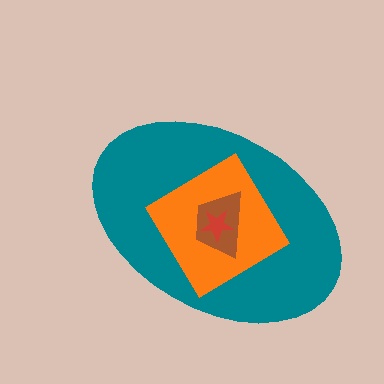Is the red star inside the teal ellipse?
Yes.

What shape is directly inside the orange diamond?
The brown trapezoid.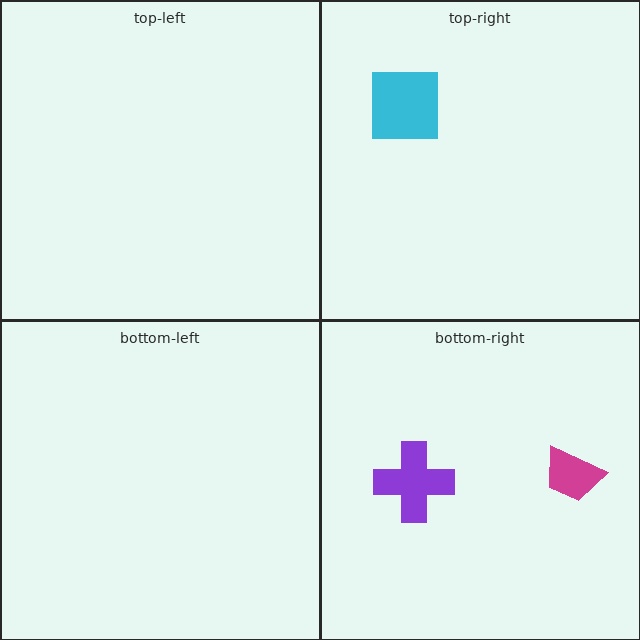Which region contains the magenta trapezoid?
The bottom-right region.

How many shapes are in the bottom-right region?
2.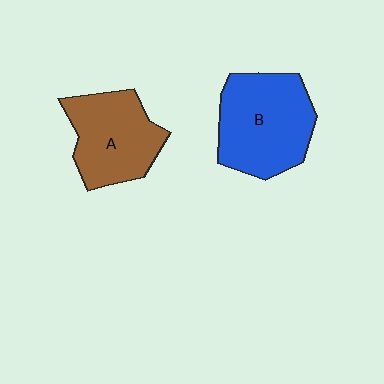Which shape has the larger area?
Shape B (blue).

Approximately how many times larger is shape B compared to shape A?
Approximately 1.2 times.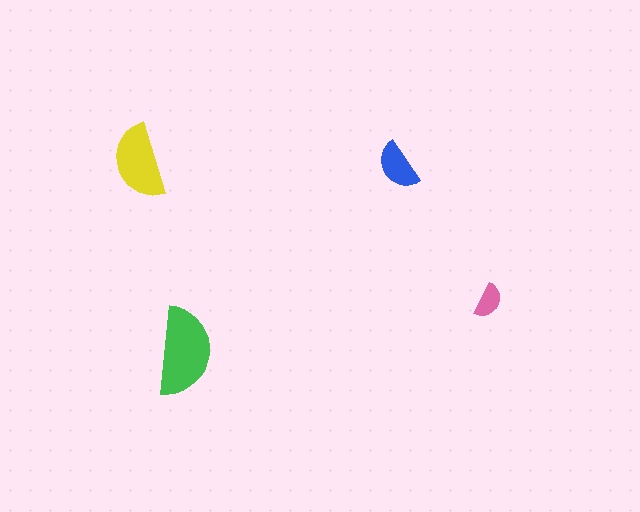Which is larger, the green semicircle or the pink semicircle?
The green one.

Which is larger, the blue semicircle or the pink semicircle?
The blue one.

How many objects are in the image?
There are 4 objects in the image.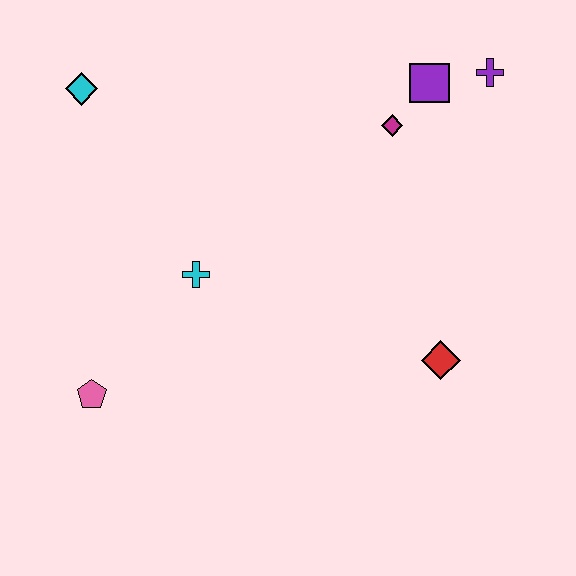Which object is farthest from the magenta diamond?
The pink pentagon is farthest from the magenta diamond.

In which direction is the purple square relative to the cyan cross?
The purple square is to the right of the cyan cross.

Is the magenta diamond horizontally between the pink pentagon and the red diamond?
Yes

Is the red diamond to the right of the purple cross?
No